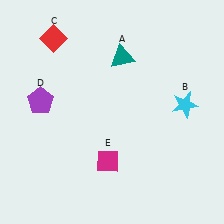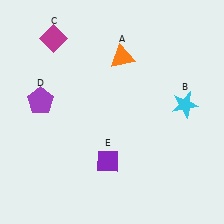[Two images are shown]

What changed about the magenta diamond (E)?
In Image 1, E is magenta. In Image 2, it changed to purple.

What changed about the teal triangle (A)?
In Image 1, A is teal. In Image 2, it changed to orange.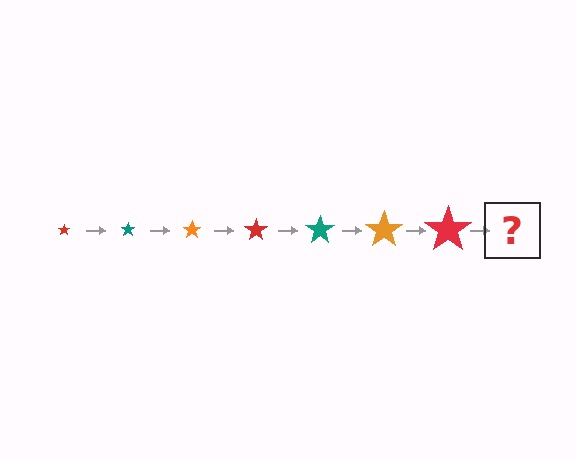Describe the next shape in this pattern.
It should be a teal star, larger than the previous one.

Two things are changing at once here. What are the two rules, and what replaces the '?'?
The two rules are that the star grows larger each step and the color cycles through red, teal, and orange. The '?' should be a teal star, larger than the previous one.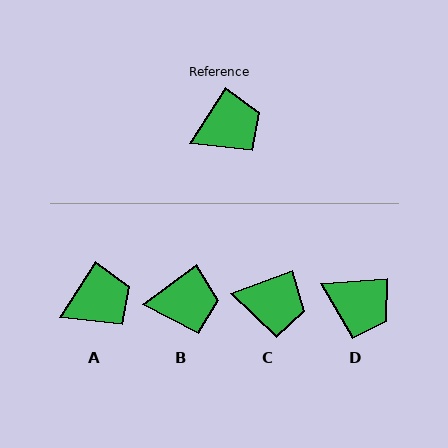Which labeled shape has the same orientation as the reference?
A.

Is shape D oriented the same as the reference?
No, it is off by about 54 degrees.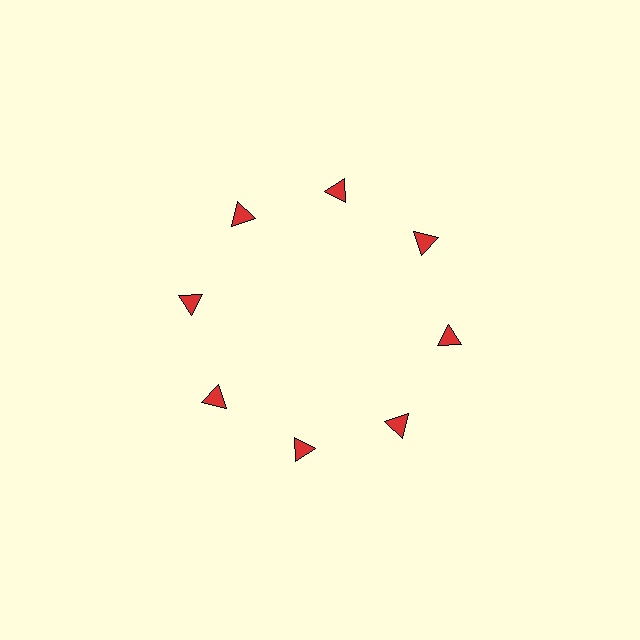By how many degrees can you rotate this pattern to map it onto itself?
The pattern maps onto itself every 45 degrees of rotation.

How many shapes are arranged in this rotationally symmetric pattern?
There are 8 shapes, arranged in 8 groups of 1.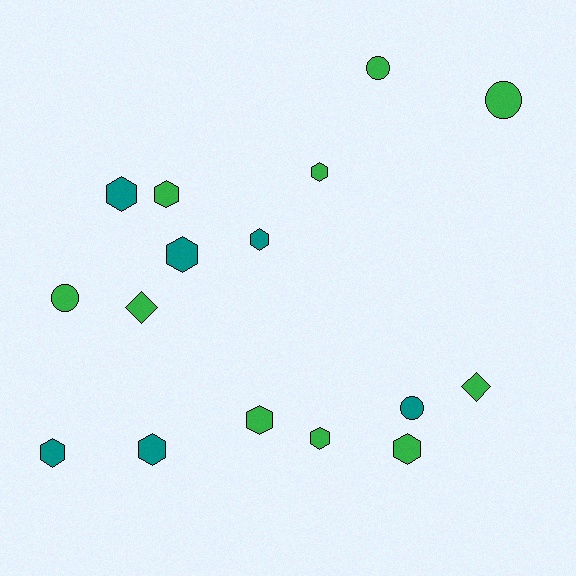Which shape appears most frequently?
Hexagon, with 10 objects.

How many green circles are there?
There are 3 green circles.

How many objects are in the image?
There are 16 objects.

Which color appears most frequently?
Green, with 10 objects.